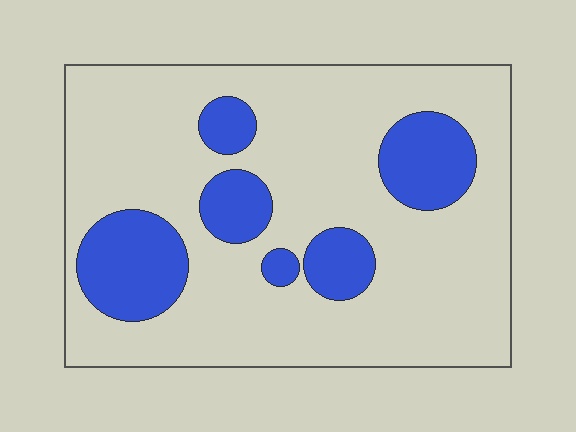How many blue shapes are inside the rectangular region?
6.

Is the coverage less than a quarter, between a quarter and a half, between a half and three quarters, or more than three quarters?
Less than a quarter.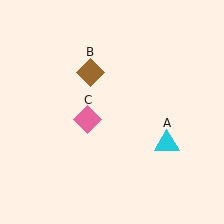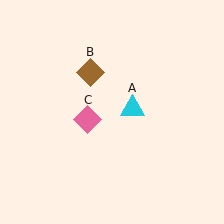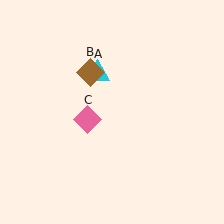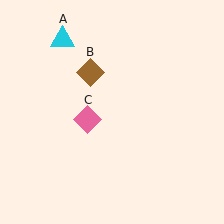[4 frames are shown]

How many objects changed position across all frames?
1 object changed position: cyan triangle (object A).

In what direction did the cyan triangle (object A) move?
The cyan triangle (object A) moved up and to the left.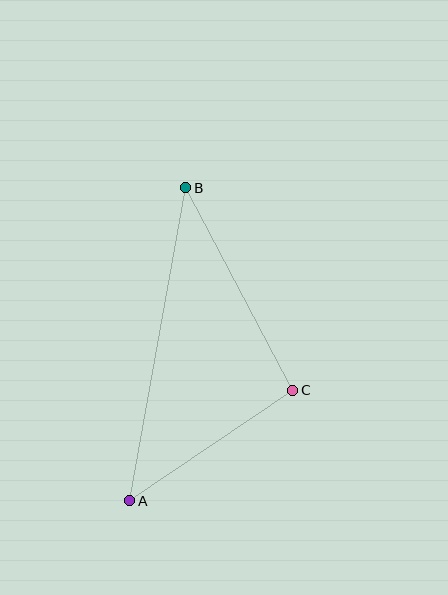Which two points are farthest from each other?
Points A and B are farthest from each other.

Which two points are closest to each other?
Points A and C are closest to each other.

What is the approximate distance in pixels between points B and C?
The distance between B and C is approximately 229 pixels.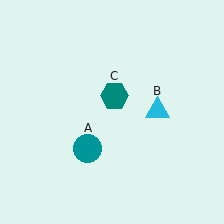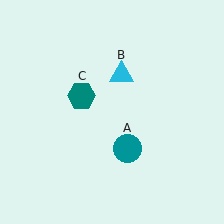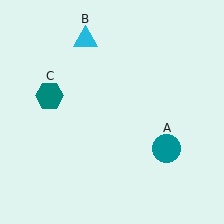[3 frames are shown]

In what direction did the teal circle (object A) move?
The teal circle (object A) moved right.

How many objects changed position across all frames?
3 objects changed position: teal circle (object A), cyan triangle (object B), teal hexagon (object C).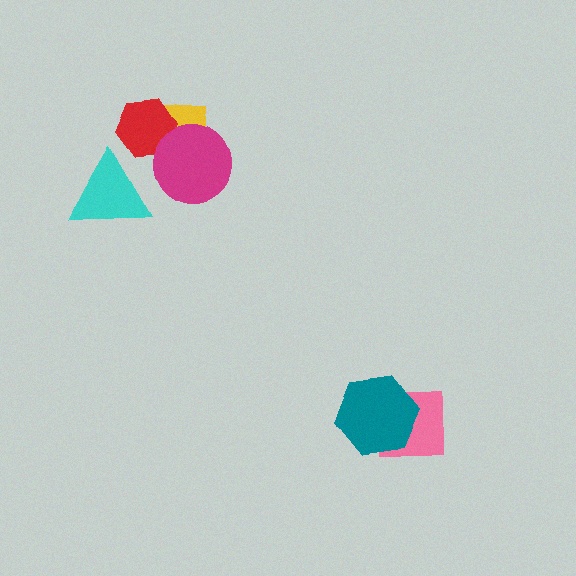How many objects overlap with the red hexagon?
2 objects overlap with the red hexagon.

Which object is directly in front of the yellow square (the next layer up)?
The red hexagon is directly in front of the yellow square.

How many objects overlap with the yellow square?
2 objects overlap with the yellow square.